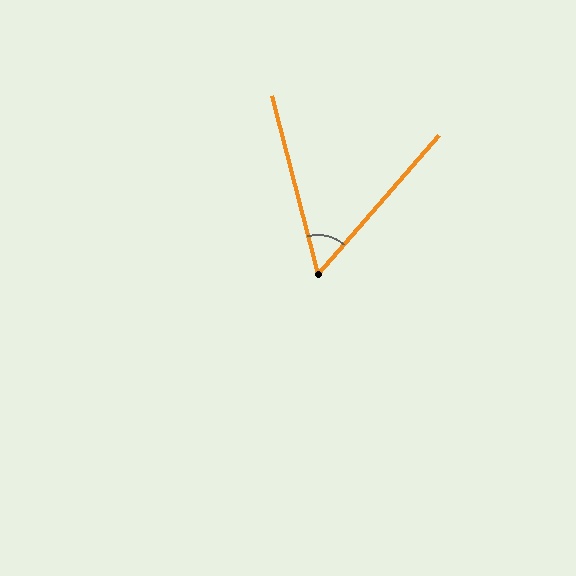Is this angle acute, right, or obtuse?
It is acute.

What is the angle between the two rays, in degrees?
Approximately 56 degrees.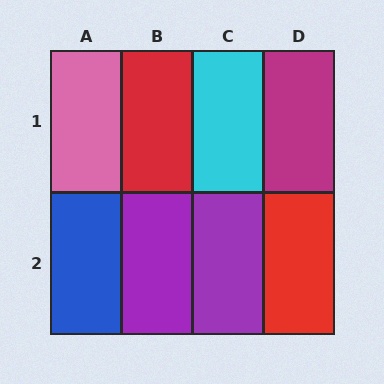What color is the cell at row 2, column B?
Purple.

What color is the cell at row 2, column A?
Blue.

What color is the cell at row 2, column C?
Purple.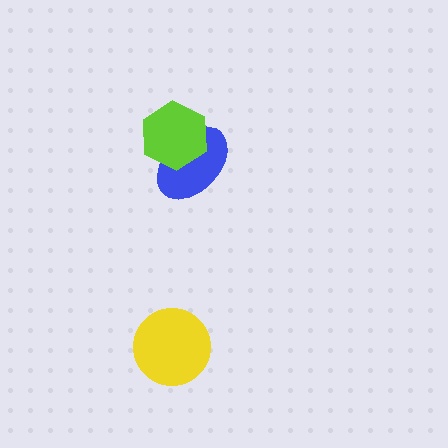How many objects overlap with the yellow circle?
0 objects overlap with the yellow circle.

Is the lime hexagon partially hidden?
No, no other shape covers it.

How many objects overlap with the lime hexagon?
1 object overlaps with the lime hexagon.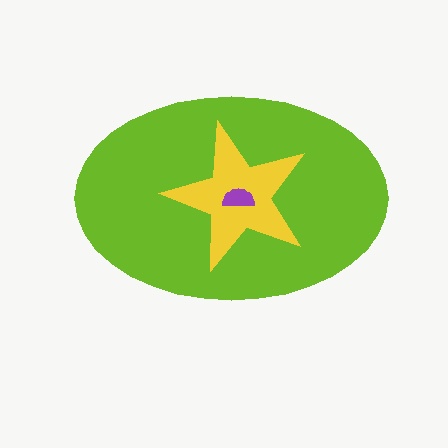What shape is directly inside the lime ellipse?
The yellow star.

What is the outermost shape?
The lime ellipse.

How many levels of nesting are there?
3.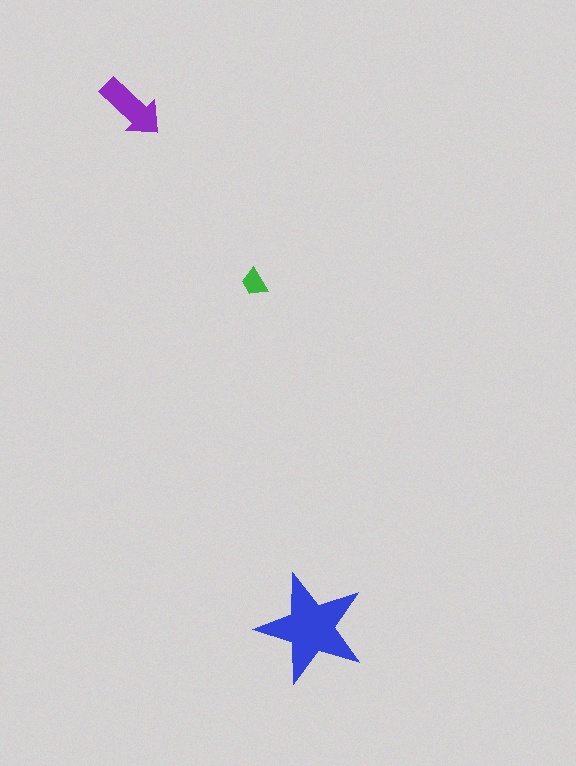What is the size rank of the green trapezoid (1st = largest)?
3rd.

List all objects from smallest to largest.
The green trapezoid, the purple arrow, the blue star.